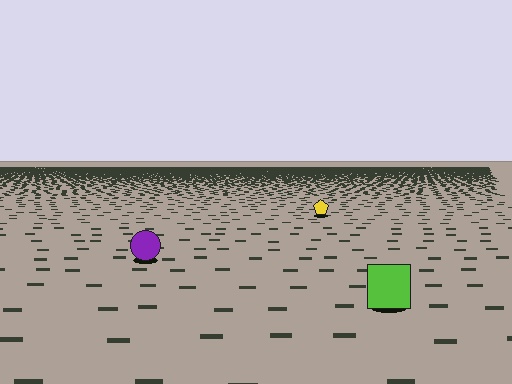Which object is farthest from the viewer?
The yellow pentagon is farthest from the viewer. It appears smaller and the ground texture around it is denser.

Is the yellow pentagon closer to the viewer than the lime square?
No. The lime square is closer — you can tell from the texture gradient: the ground texture is coarser near it.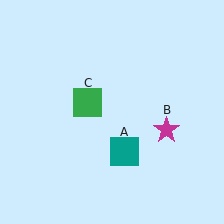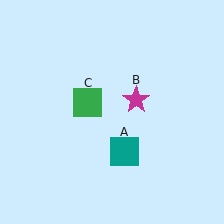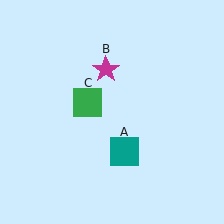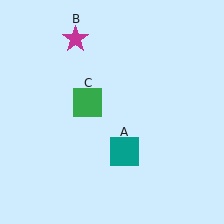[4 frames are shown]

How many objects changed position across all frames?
1 object changed position: magenta star (object B).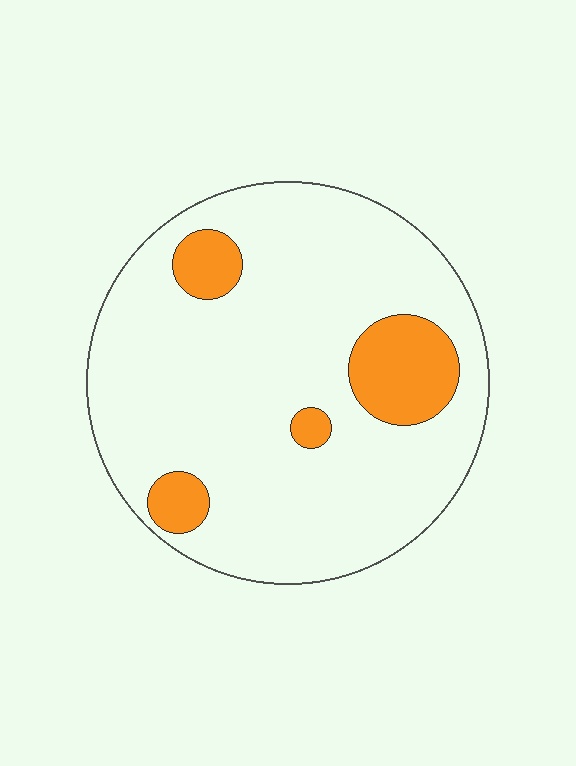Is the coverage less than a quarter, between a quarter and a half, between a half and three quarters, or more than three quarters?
Less than a quarter.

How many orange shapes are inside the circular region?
4.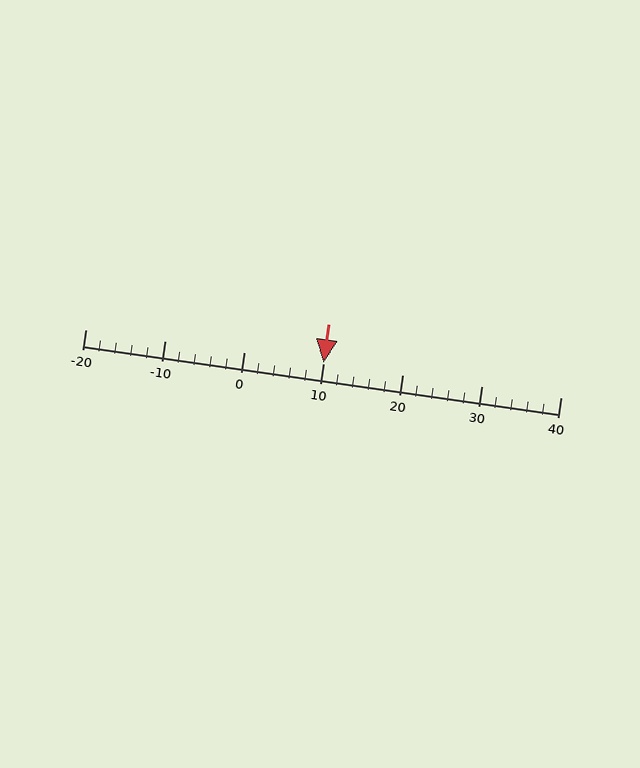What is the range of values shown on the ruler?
The ruler shows values from -20 to 40.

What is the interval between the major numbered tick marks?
The major tick marks are spaced 10 units apart.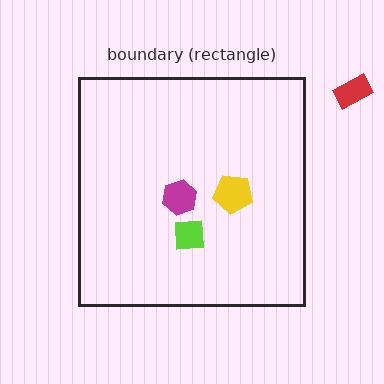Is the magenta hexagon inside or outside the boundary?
Inside.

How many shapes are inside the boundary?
3 inside, 1 outside.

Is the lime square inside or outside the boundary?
Inside.